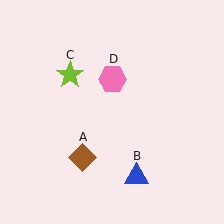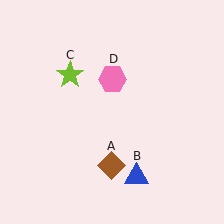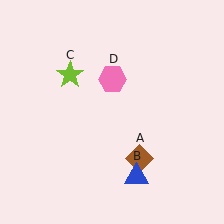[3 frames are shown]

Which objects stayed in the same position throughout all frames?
Blue triangle (object B) and lime star (object C) and pink hexagon (object D) remained stationary.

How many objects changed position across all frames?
1 object changed position: brown diamond (object A).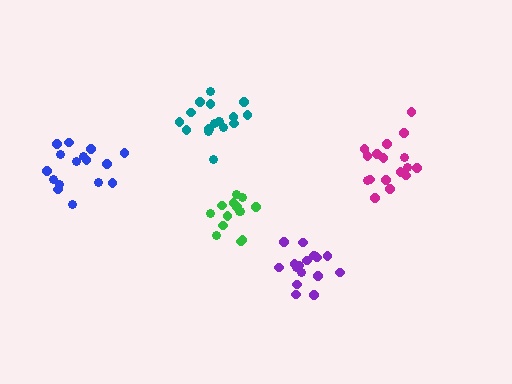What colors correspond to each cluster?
The clusters are colored: teal, blue, purple, green, magenta.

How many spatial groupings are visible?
There are 5 spatial groupings.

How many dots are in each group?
Group 1: 17 dots, Group 2: 16 dots, Group 3: 17 dots, Group 4: 14 dots, Group 5: 17 dots (81 total).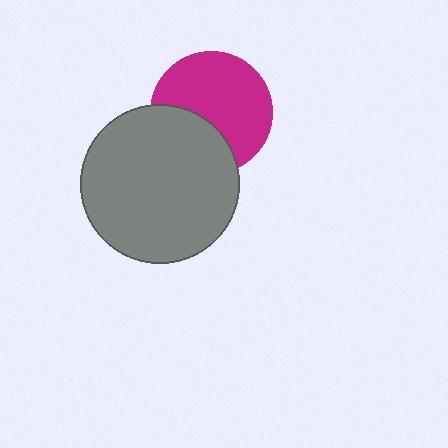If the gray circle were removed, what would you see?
You would see the complete magenta circle.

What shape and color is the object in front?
The object in front is a gray circle.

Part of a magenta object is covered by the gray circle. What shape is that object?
It is a circle.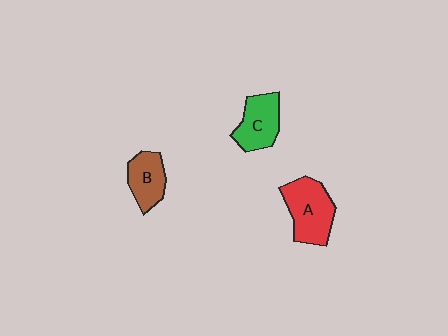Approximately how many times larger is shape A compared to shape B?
Approximately 1.5 times.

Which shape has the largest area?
Shape A (red).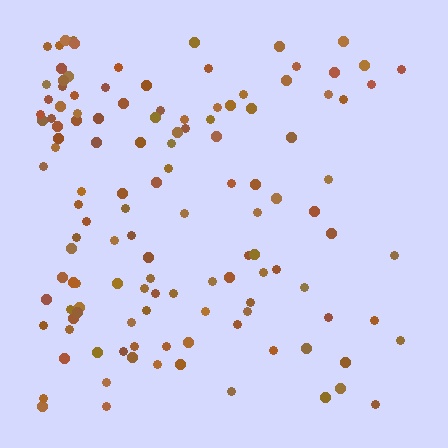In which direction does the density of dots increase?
From right to left, with the left side densest.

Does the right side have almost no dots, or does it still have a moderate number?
Still a moderate number, just noticeably fewer than the left.